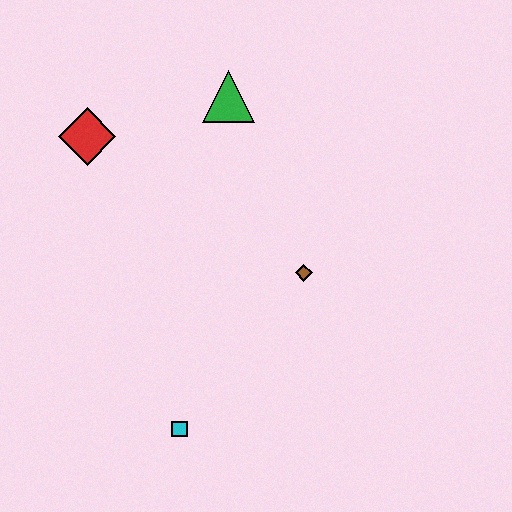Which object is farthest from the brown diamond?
The red diamond is farthest from the brown diamond.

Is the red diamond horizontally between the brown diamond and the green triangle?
No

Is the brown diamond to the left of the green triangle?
No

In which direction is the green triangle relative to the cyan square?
The green triangle is above the cyan square.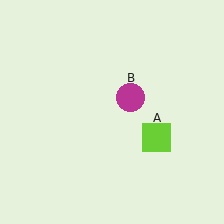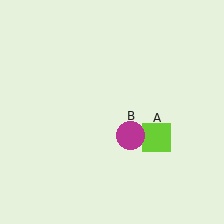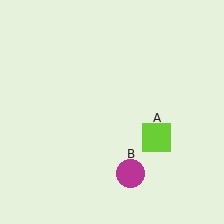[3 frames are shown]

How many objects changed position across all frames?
1 object changed position: magenta circle (object B).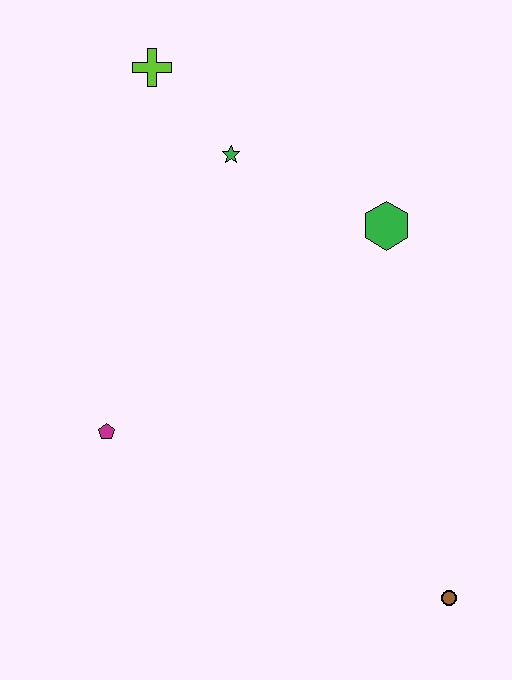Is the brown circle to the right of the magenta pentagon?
Yes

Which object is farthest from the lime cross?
The brown circle is farthest from the lime cross.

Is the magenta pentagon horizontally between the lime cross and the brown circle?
No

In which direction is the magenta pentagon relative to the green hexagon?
The magenta pentagon is to the left of the green hexagon.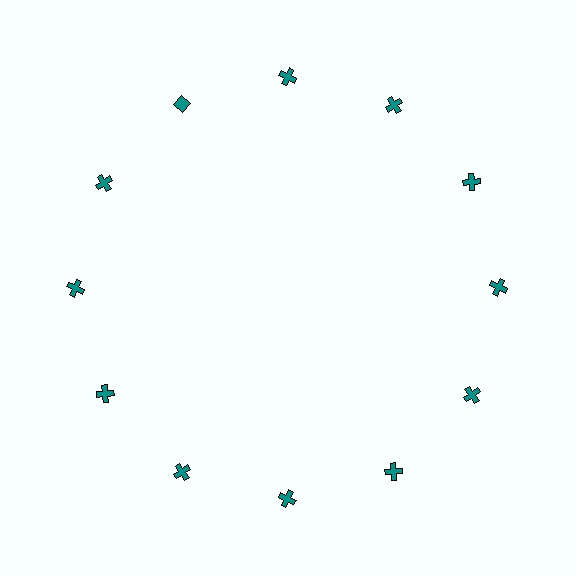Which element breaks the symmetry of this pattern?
The teal diamond at roughly the 11 o'clock position breaks the symmetry. All other shapes are teal crosses.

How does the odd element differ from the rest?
It has a different shape: diamond instead of cross.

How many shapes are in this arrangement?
There are 12 shapes arranged in a ring pattern.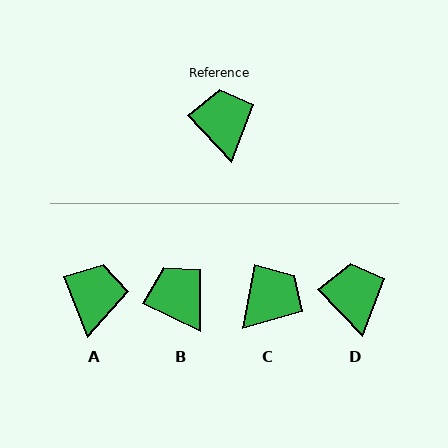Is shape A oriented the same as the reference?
No, it is off by about 21 degrees.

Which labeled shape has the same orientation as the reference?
D.